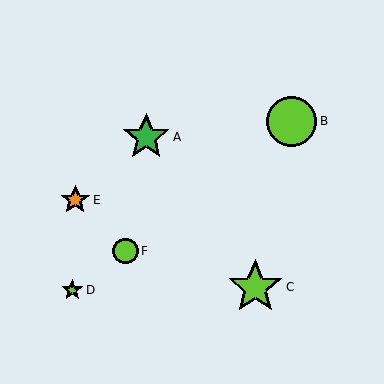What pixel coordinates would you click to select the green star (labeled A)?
Click at (146, 137) to select the green star A.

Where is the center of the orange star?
The center of the orange star is at (75, 200).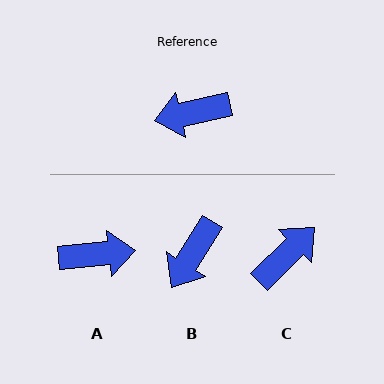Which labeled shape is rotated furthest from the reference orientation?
A, about 173 degrees away.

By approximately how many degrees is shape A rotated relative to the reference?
Approximately 173 degrees counter-clockwise.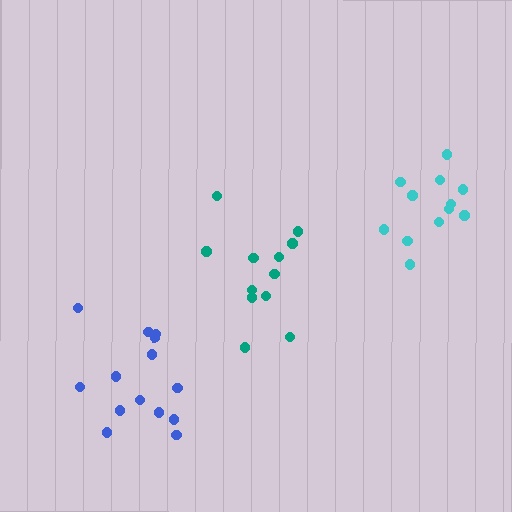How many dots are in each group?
Group 1: 14 dots, Group 2: 12 dots, Group 3: 12 dots (38 total).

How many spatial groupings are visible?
There are 3 spatial groupings.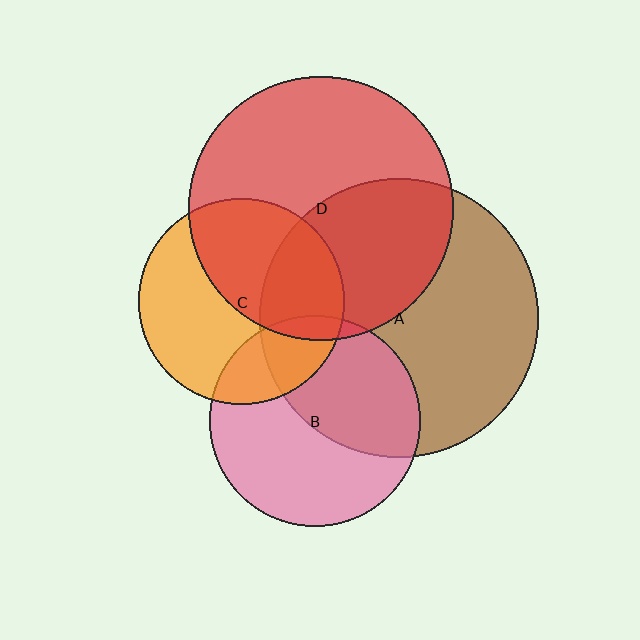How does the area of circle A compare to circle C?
Approximately 1.8 times.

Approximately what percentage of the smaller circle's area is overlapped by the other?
Approximately 30%.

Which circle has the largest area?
Circle A (brown).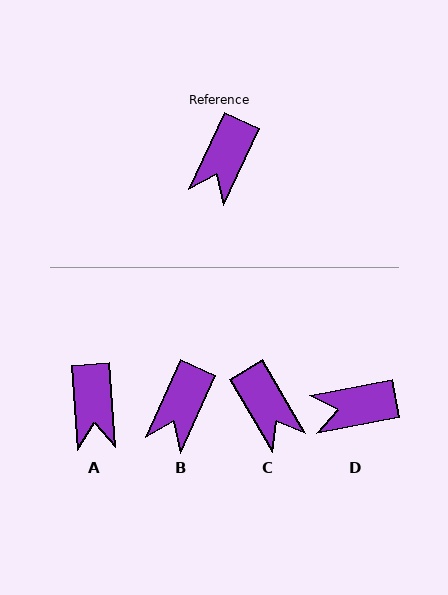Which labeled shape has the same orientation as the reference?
B.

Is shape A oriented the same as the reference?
No, it is off by about 28 degrees.